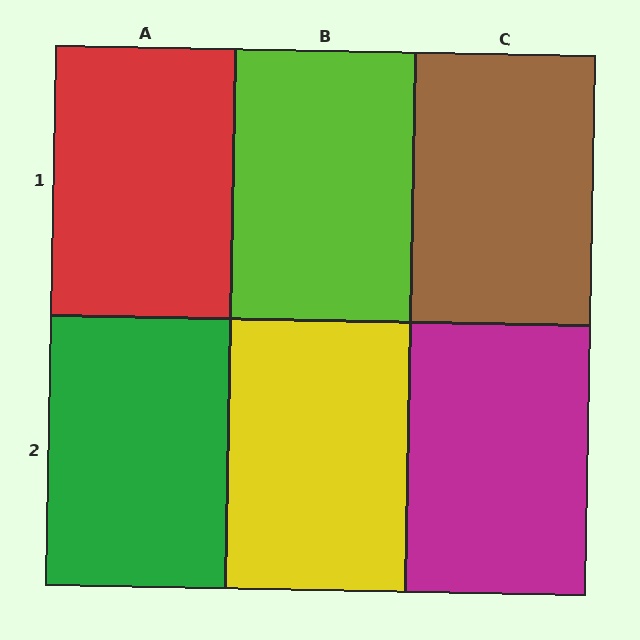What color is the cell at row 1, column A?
Red.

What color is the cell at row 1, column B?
Lime.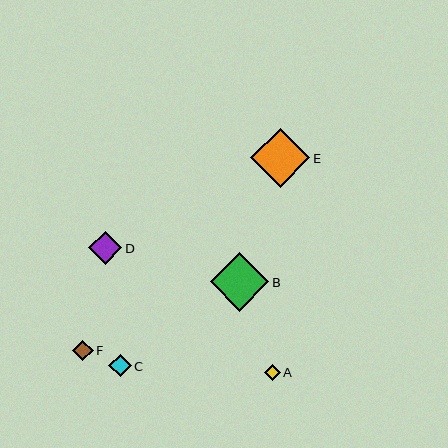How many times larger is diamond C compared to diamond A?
Diamond C is approximately 1.4 times the size of diamond A.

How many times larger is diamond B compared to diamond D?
Diamond B is approximately 1.8 times the size of diamond D.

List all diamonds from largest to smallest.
From largest to smallest: E, B, D, C, F, A.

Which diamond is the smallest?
Diamond A is the smallest with a size of approximately 16 pixels.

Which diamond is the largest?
Diamond E is the largest with a size of approximately 59 pixels.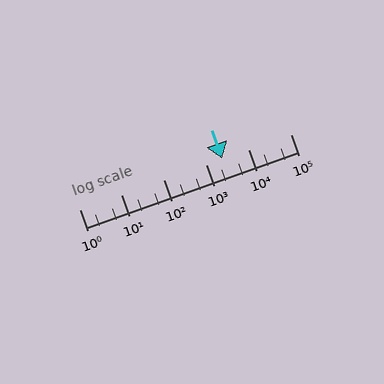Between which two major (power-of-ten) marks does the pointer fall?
The pointer is between 1000 and 10000.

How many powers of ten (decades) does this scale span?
The scale spans 5 decades, from 1 to 100000.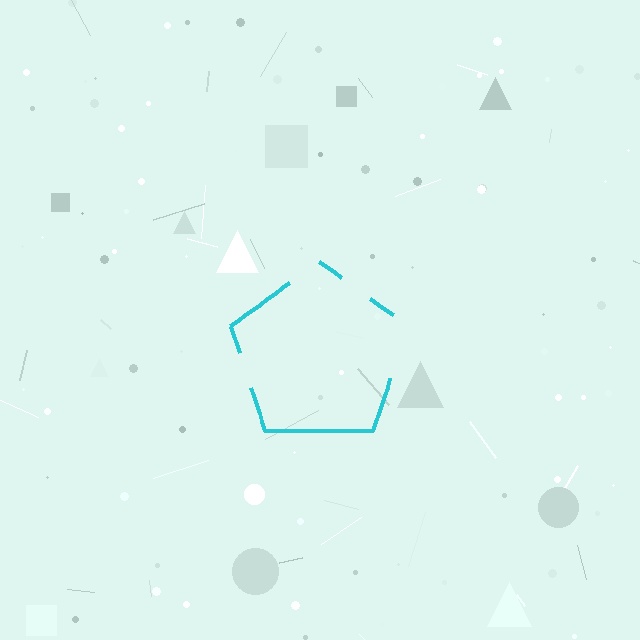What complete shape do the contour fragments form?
The contour fragments form a pentagon.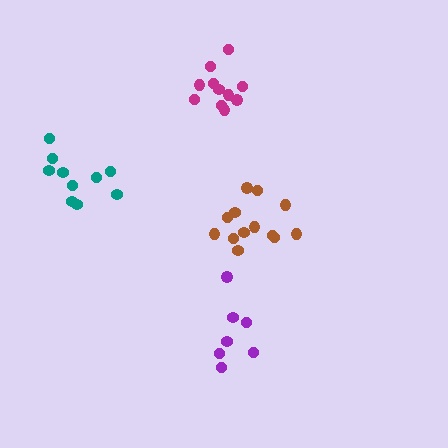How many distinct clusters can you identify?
There are 4 distinct clusters.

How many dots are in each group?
Group 1: 10 dots, Group 2: 13 dots, Group 3: 7 dots, Group 4: 11 dots (41 total).